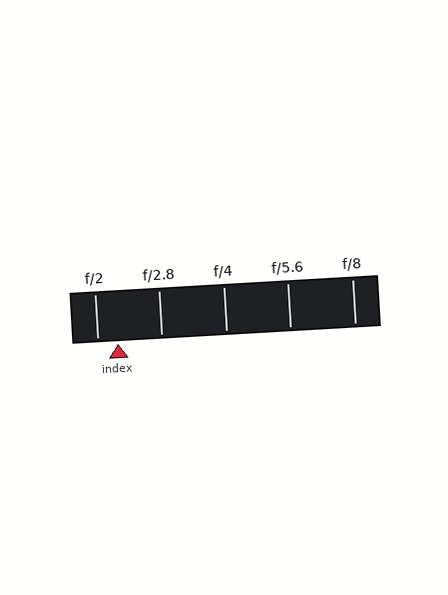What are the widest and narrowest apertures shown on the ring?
The widest aperture shown is f/2 and the narrowest is f/8.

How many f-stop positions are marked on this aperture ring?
There are 5 f-stop positions marked.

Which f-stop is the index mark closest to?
The index mark is closest to f/2.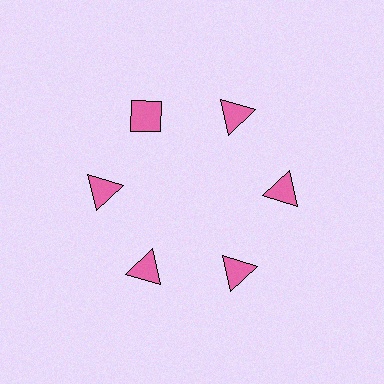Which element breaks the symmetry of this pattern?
The pink diamond at roughly the 11 o'clock position breaks the symmetry. All other shapes are pink triangles.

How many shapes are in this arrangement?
There are 6 shapes arranged in a ring pattern.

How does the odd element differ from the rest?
It has a different shape: diamond instead of triangle.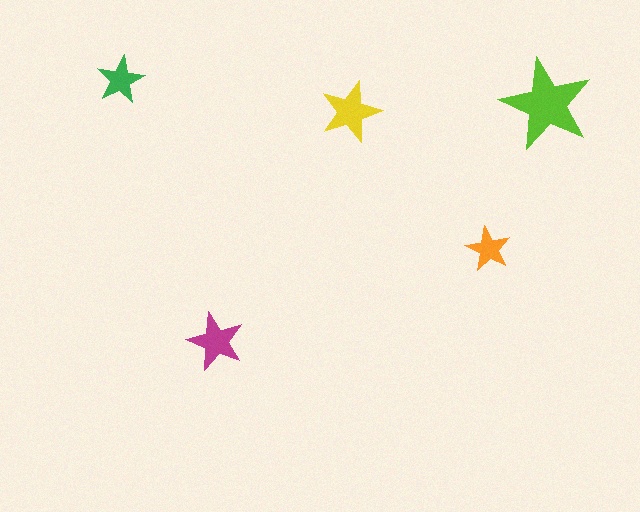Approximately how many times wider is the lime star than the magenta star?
About 1.5 times wider.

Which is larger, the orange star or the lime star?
The lime one.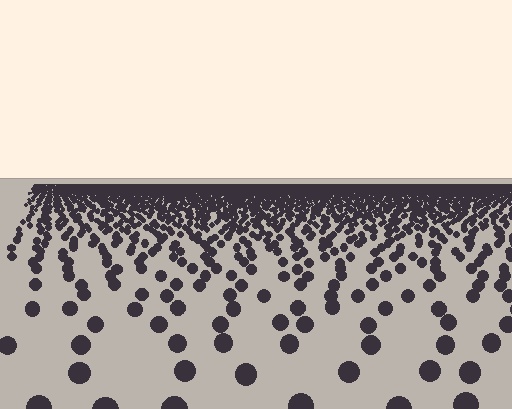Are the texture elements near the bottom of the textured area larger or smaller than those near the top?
Larger. Near the bottom, elements are closer to the viewer and appear at a bigger on-screen size.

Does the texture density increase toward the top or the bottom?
Density increases toward the top.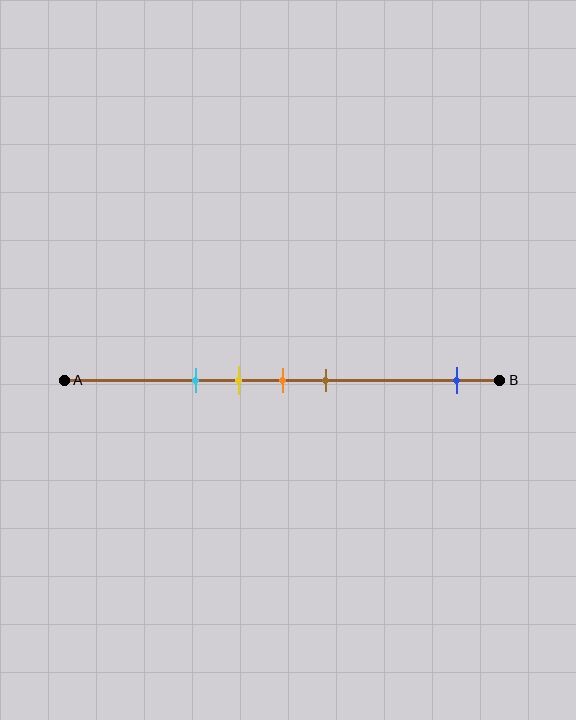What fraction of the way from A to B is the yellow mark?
The yellow mark is approximately 40% (0.4) of the way from A to B.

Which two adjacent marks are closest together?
The yellow and orange marks are the closest adjacent pair.